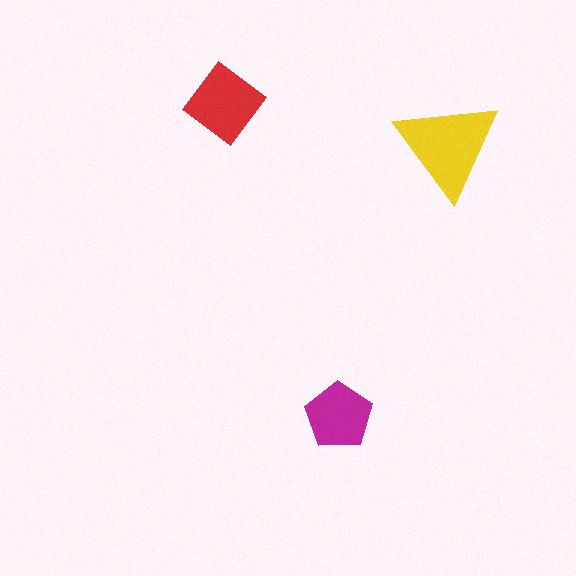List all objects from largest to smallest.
The yellow triangle, the red diamond, the magenta pentagon.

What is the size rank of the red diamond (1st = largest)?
2nd.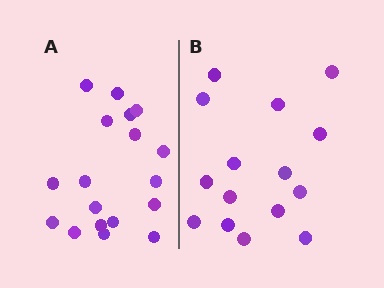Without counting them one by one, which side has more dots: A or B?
Region A (the left region) has more dots.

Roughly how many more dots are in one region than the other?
Region A has just a few more — roughly 2 or 3 more dots than region B.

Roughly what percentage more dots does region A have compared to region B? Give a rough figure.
About 20% more.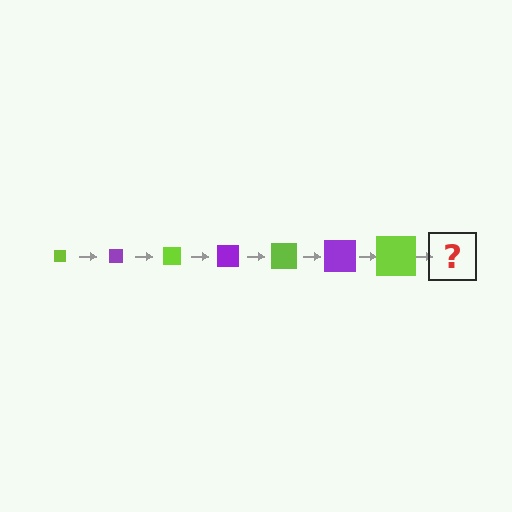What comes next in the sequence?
The next element should be a purple square, larger than the previous one.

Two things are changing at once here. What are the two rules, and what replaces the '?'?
The two rules are that the square grows larger each step and the color cycles through lime and purple. The '?' should be a purple square, larger than the previous one.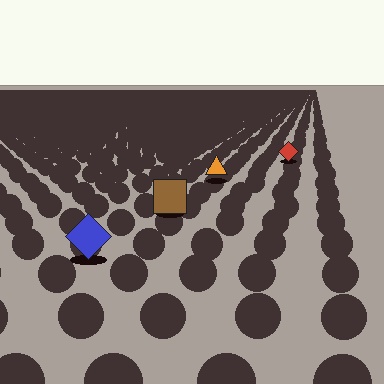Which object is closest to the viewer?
The blue diamond is closest. The texture marks near it are larger and more spread out.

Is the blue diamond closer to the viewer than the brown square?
Yes. The blue diamond is closer — you can tell from the texture gradient: the ground texture is coarser near it.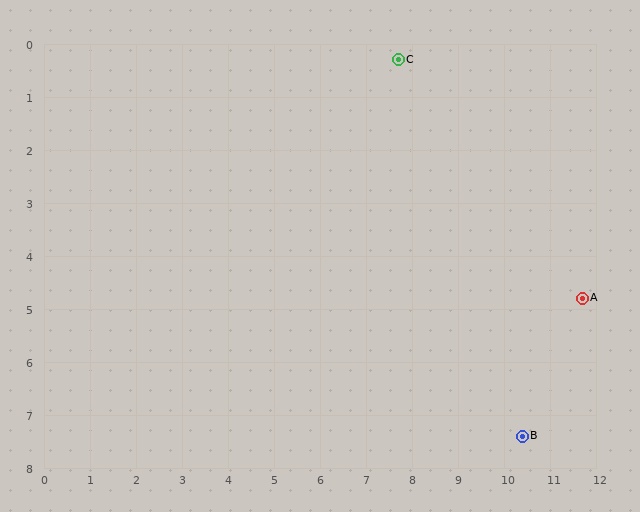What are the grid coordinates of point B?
Point B is at approximately (10.4, 7.4).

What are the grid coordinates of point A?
Point A is at approximately (11.7, 4.8).